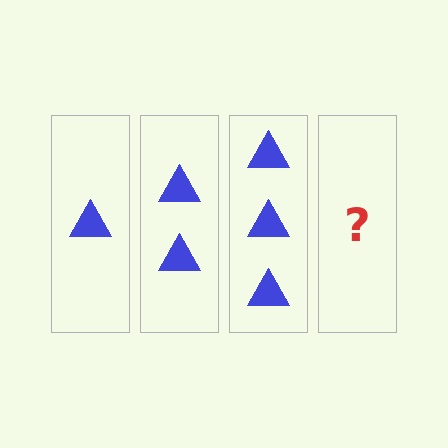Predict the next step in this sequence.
The next step is 4 triangles.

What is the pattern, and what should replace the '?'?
The pattern is that each step adds one more triangle. The '?' should be 4 triangles.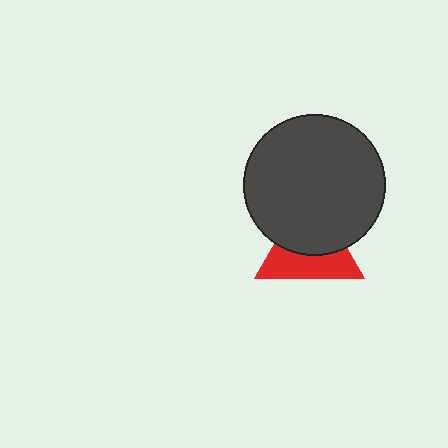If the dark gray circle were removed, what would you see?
You would see the complete red triangle.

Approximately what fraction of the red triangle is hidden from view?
Roughly 52% of the red triangle is hidden behind the dark gray circle.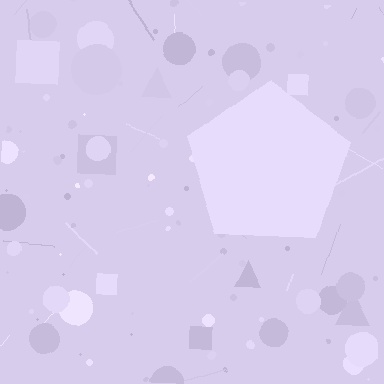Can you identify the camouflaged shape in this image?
The camouflaged shape is a pentagon.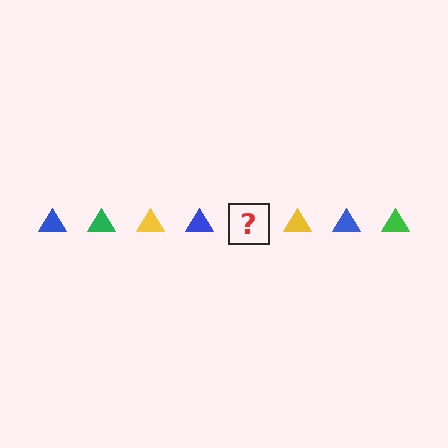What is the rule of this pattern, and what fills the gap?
The rule is that the pattern cycles through blue, green, yellow triangles. The gap should be filled with a green triangle.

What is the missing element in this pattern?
The missing element is a green triangle.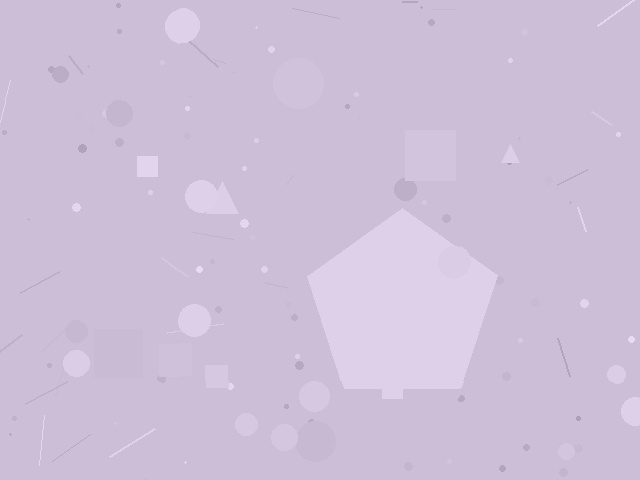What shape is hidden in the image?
A pentagon is hidden in the image.